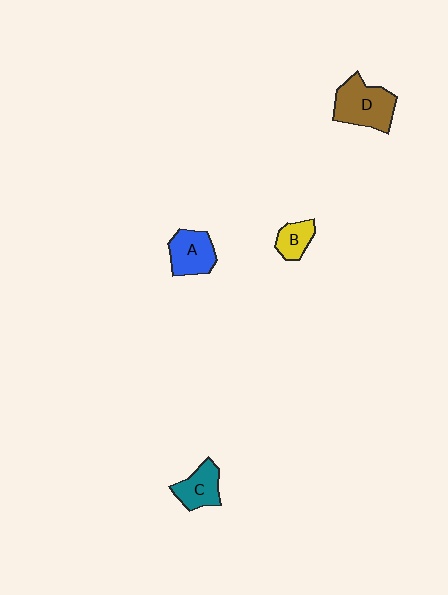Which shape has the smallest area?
Shape B (yellow).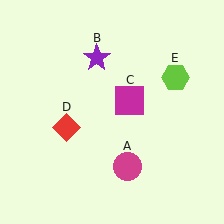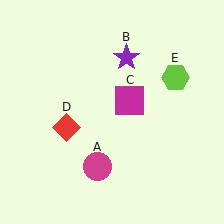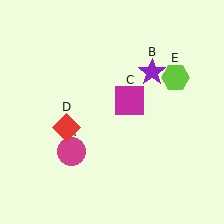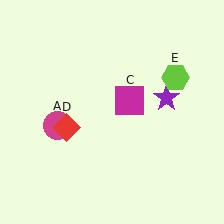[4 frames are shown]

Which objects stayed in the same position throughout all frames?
Magenta square (object C) and red diamond (object D) and lime hexagon (object E) remained stationary.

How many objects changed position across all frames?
2 objects changed position: magenta circle (object A), purple star (object B).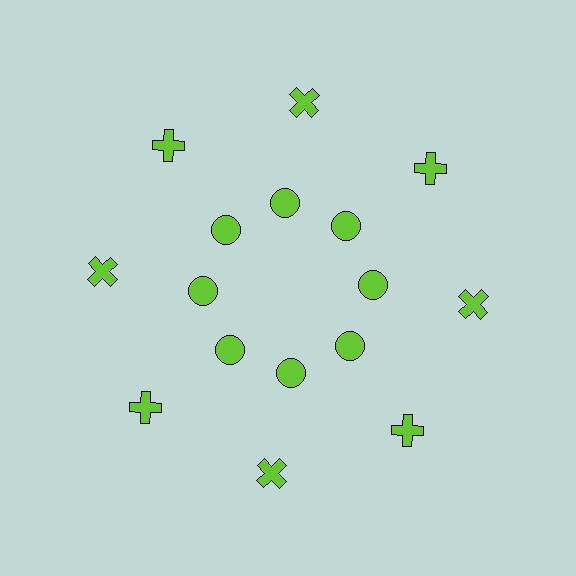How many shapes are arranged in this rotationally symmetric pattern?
There are 16 shapes, arranged in 8 groups of 2.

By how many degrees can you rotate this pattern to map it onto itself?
The pattern maps onto itself every 45 degrees of rotation.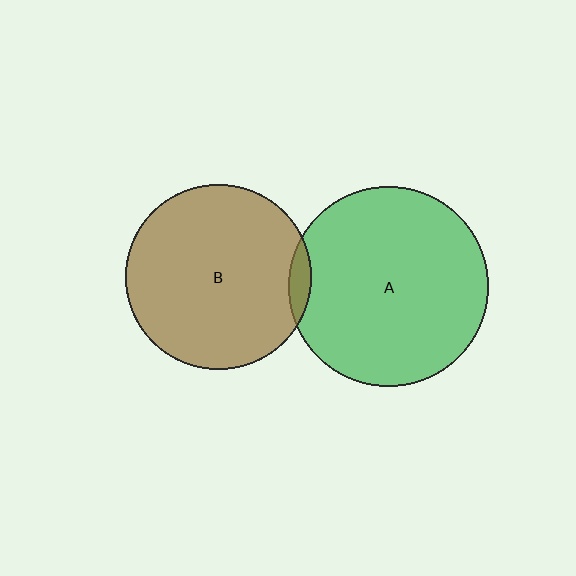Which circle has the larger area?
Circle A (green).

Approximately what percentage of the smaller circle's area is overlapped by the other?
Approximately 5%.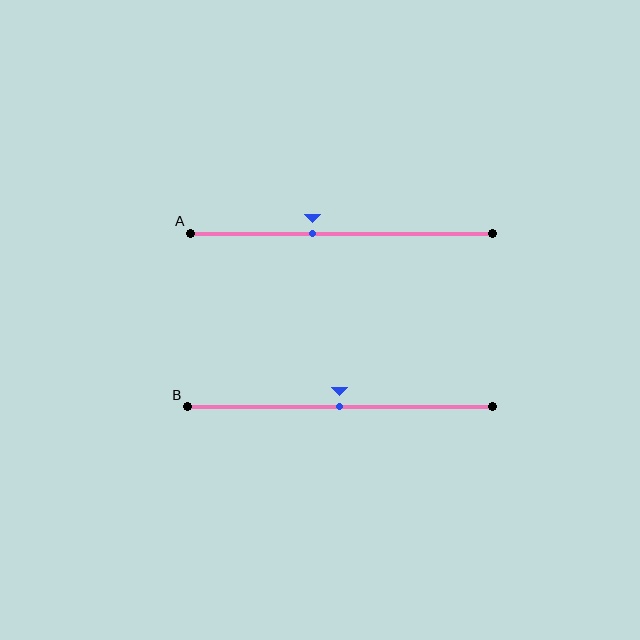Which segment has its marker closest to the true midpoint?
Segment B has its marker closest to the true midpoint.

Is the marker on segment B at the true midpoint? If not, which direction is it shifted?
Yes, the marker on segment B is at the true midpoint.